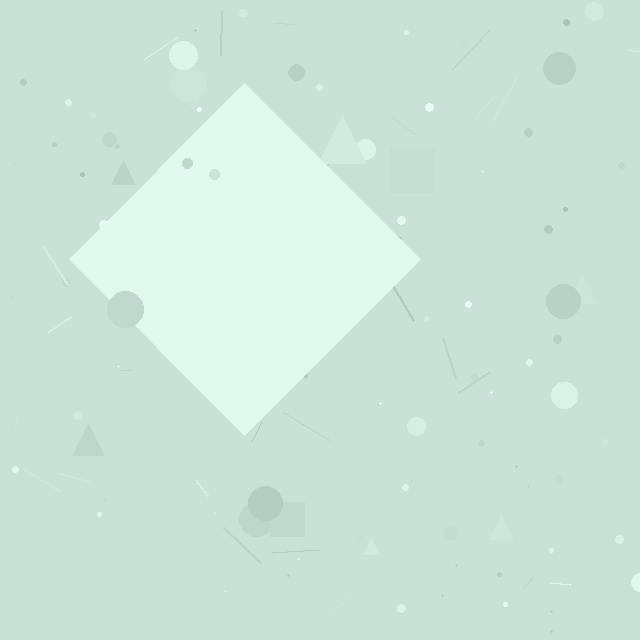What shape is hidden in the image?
A diamond is hidden in the image.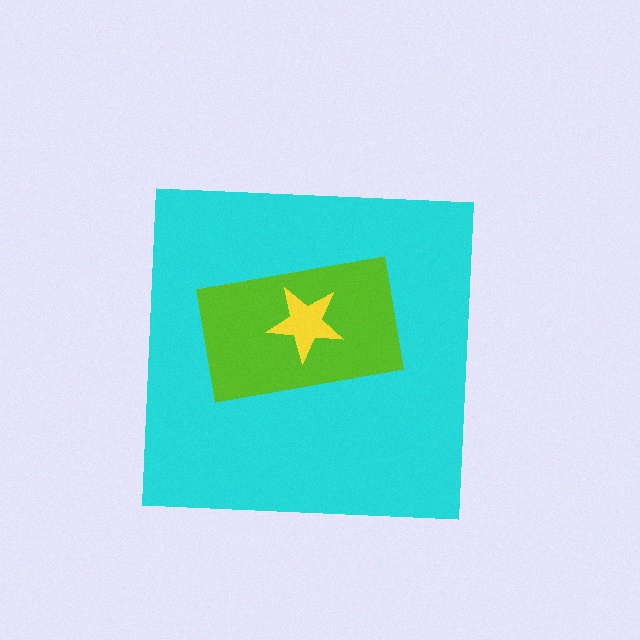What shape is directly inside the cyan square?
The lime rectangle.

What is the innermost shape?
The yellow star.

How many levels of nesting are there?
3.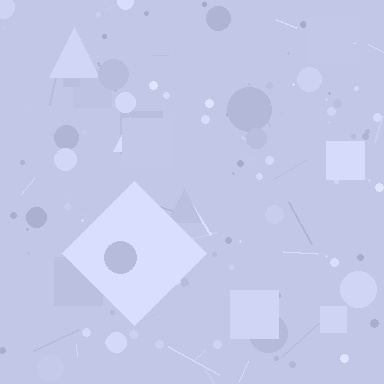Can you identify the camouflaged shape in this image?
The camouflaged shape is a diamond.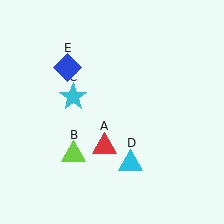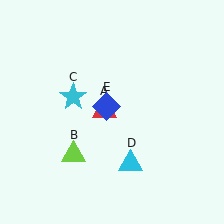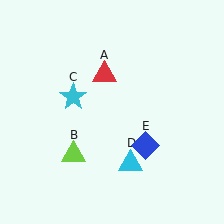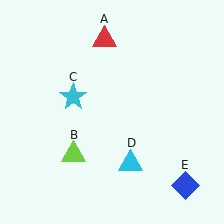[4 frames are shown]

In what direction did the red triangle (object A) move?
The red triangle (object A) moved up.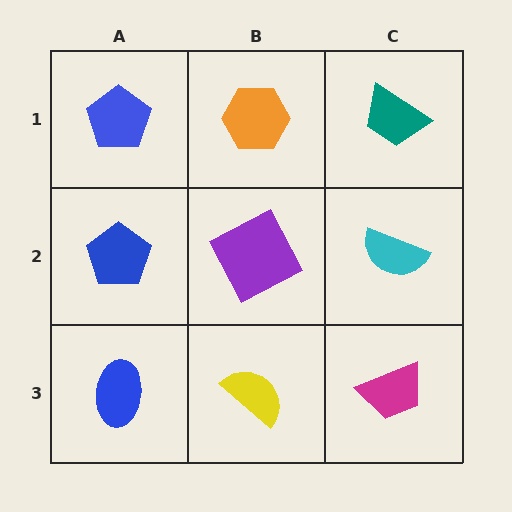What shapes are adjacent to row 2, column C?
A teal trapezoid (row 1, column C), a magenta trapezoid (row 3, column C), a purple square (row 2, column B).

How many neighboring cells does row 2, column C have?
3.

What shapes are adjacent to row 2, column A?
A blue pentagon (row 1, column A), a blue ellipse (row 3, column A), a purple square (row 2, column B).